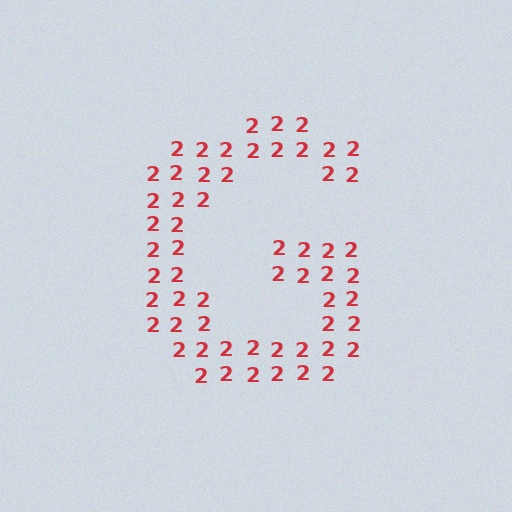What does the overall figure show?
The overall figure shows the letter G.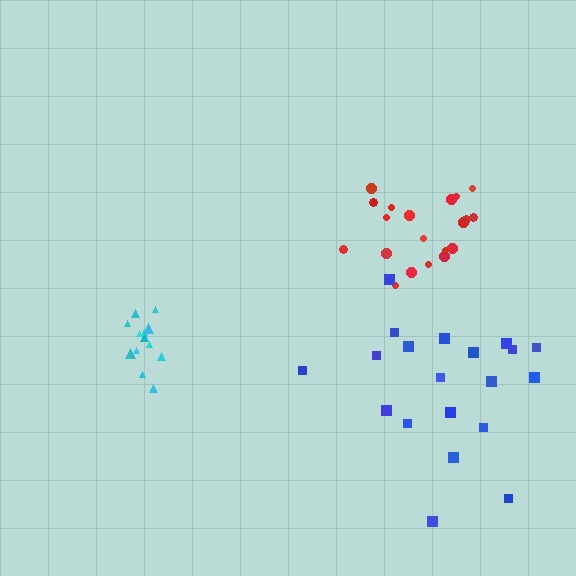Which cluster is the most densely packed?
Cyan.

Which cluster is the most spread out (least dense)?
Blue.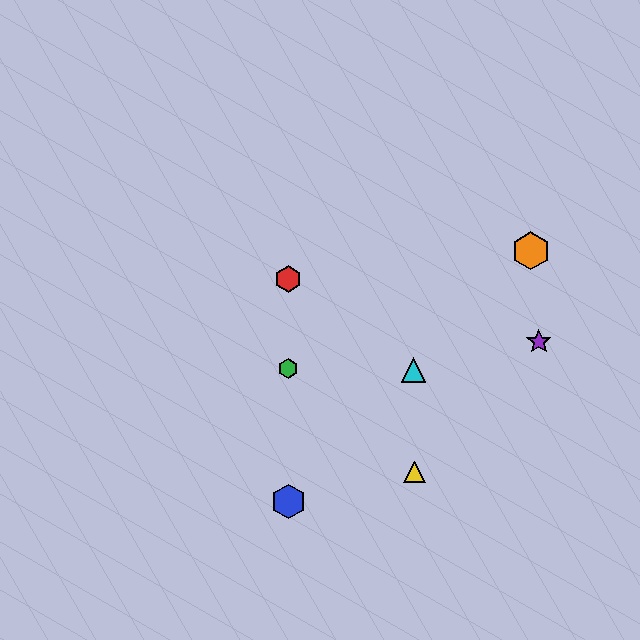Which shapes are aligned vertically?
The red hexagon, the blue hexagon, the green hexagon are aligned vertically.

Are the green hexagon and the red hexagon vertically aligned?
Yes, both are at x≈288.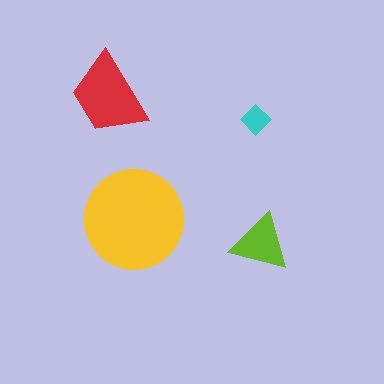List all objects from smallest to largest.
The cyan diamond, the lime triangle, the red trapezoid, the yellow circle.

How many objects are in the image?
There are 4 objects in the image.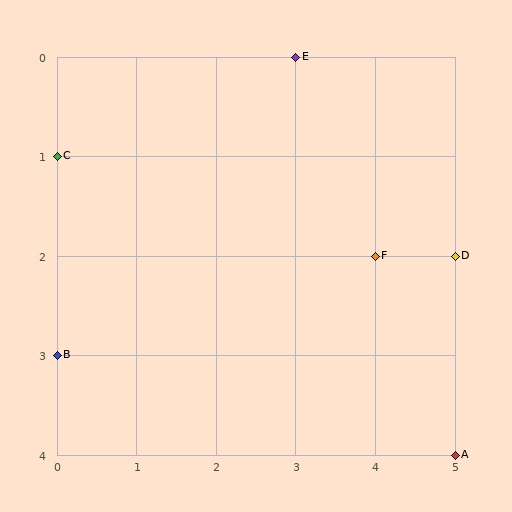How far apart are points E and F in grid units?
Points E and F are 1 column and 2 rows apart (about 2.2 grid units diagonally).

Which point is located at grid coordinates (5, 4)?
Point A is at (5, 4).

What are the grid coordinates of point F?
Point F is at grid coordinates (4, 2).